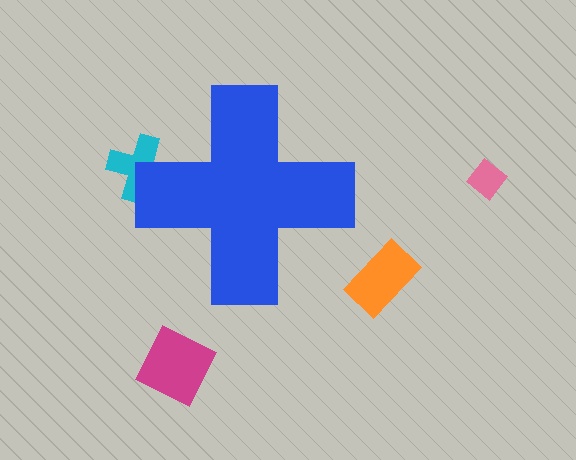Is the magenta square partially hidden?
No, the magenta square is fully visible.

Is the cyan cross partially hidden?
Yes, the cyan cross is partially hidden behind the blue cross.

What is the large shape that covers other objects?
A blue cross.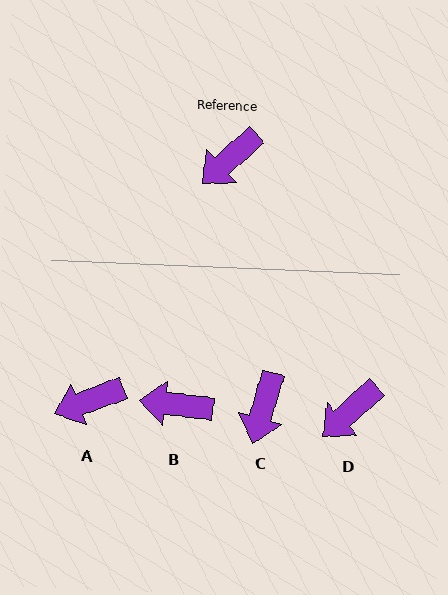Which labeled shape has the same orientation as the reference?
D.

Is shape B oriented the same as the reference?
No, it is off by about 49 degrees.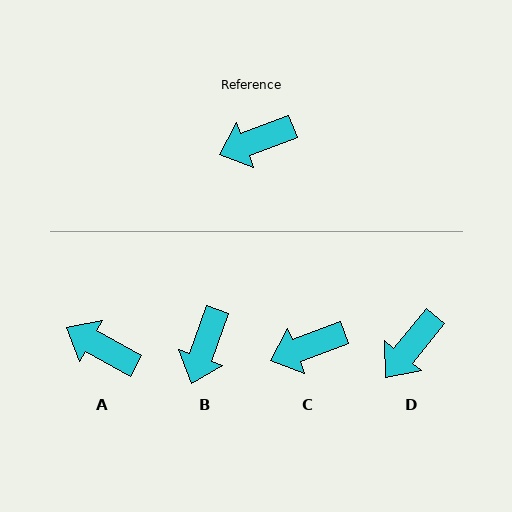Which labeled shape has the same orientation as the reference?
C.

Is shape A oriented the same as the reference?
No, it is off by about 50 degrees.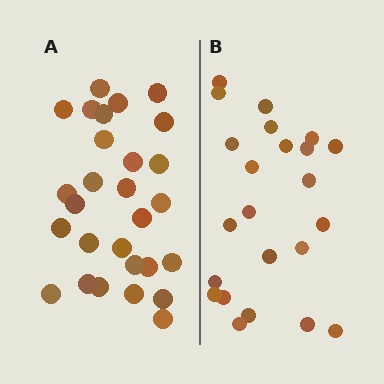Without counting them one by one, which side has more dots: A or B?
Region A (the left region) has more dots.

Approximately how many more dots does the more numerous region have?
Region A has about 5 more dots than region B.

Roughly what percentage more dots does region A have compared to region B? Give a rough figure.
About 20% more.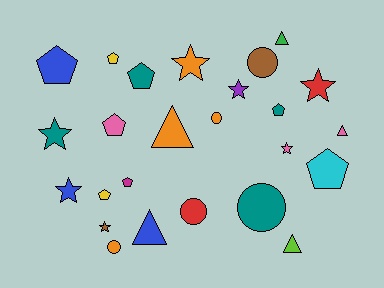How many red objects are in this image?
There are 2 red objects.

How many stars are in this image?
There are 7 stars.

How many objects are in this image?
There are 25 objects.